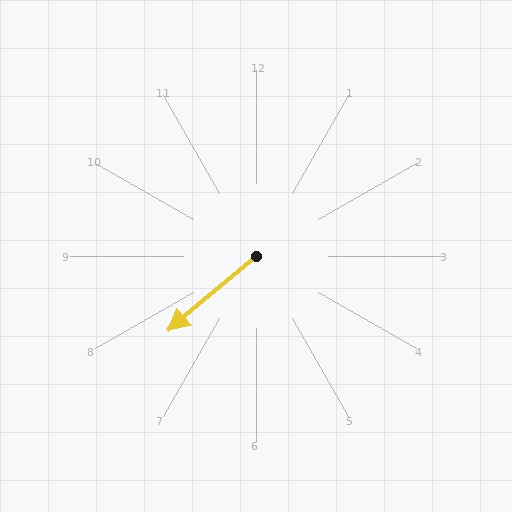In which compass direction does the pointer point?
Southwest.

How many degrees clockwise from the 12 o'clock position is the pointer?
Approximately 230 degrees.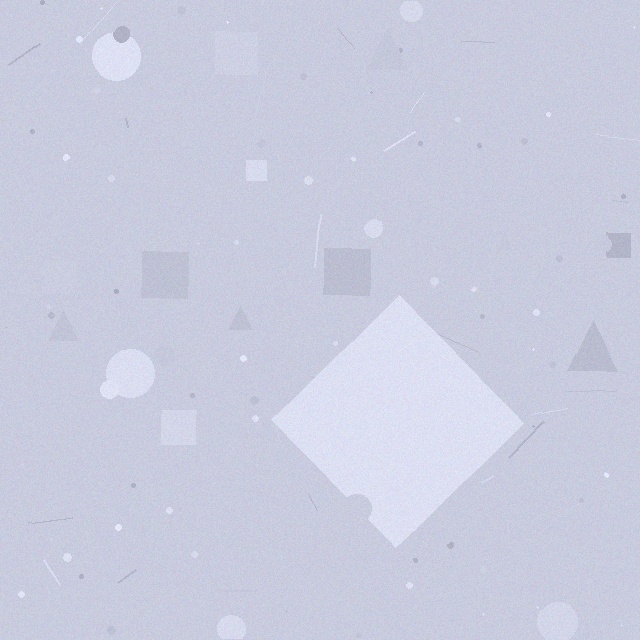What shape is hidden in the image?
A diamond is hidden in the image.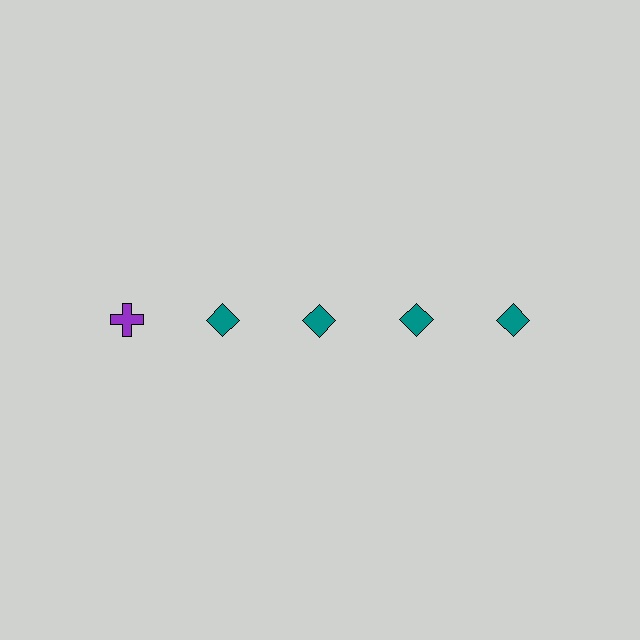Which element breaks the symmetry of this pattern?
The purple cross in the top row, leftmost column breaks the symmetry. All other shapes are teal diamonds.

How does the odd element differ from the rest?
It differs in both color (purple instead of teal) and shape (cross instead of diamond).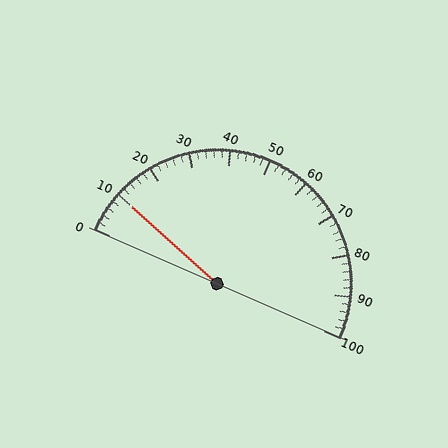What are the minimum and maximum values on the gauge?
The gauge ranges from 0 to 100.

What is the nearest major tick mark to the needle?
The nearest major tick mark is 10.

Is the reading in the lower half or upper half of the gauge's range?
The reading is in the lower half of the range (0 to 100).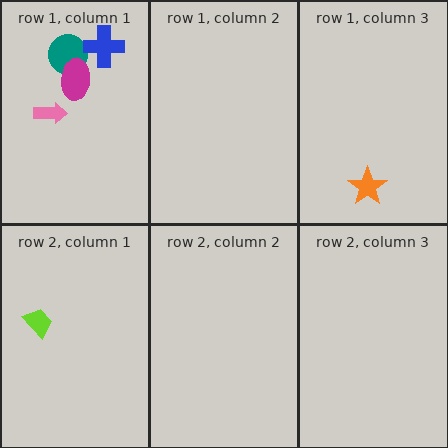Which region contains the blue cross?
The row 1, column 1 region.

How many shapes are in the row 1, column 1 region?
4.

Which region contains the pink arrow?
The row 1, column 1 region.